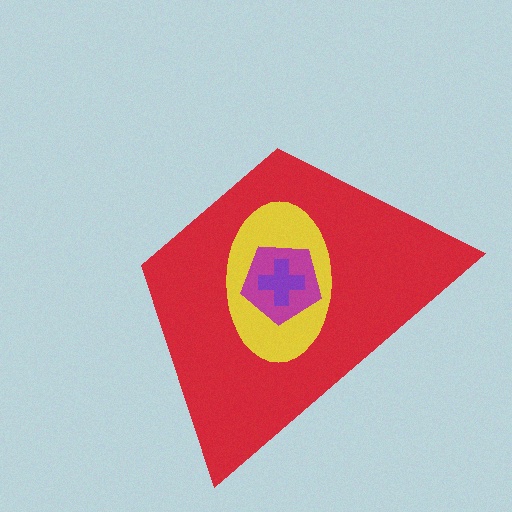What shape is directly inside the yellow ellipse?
The magenta pentagon.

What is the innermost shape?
The purple cross.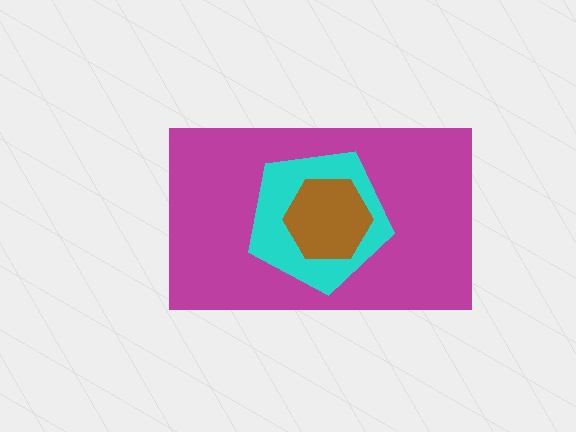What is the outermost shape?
The magenta rectangle.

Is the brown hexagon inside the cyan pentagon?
Yes.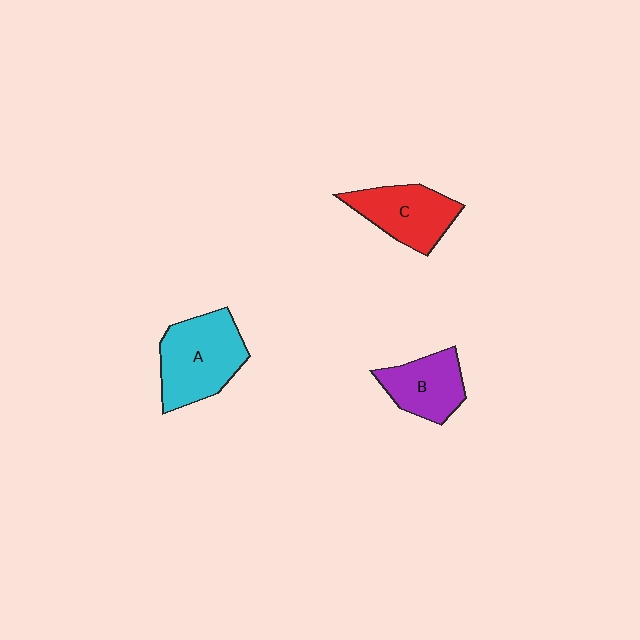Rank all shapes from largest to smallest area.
From largest to smallest: A (cyan), C (red), B (purple).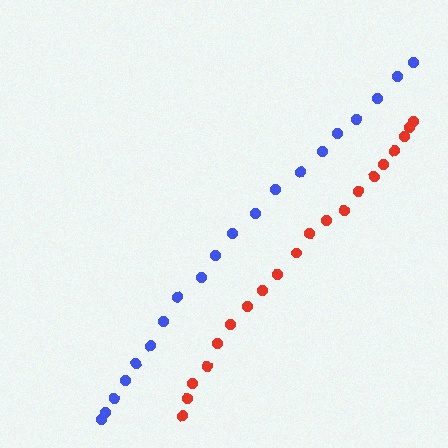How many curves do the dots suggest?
There are 2 distinct paths.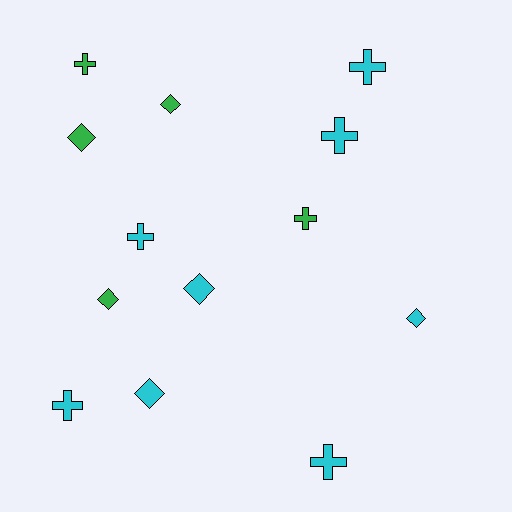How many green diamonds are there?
There are 3 green diamonds.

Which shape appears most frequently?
Cross, with 7 objects.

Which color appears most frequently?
Cyan, with 8 objects.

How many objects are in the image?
There are 13 objects.